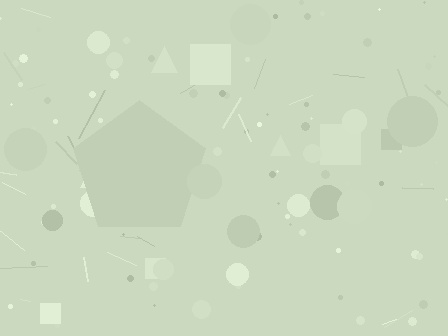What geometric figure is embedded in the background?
A pentagon is embedded in the background.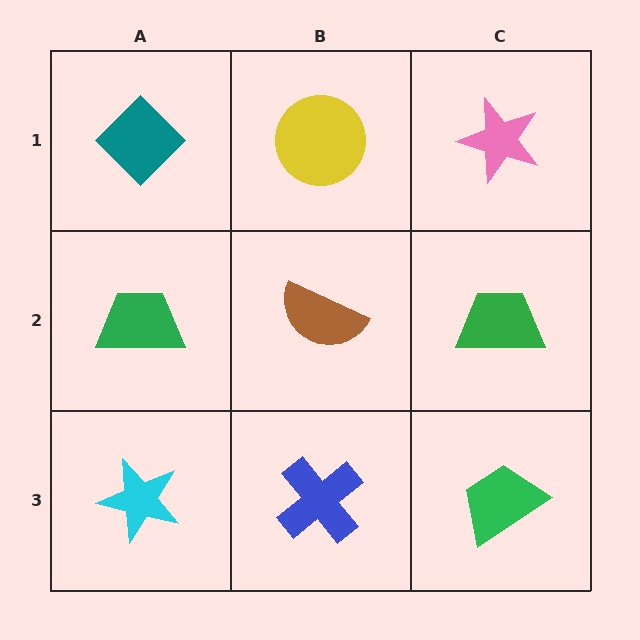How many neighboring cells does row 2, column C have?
3.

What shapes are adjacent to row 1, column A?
A green trapezoid (row 2, column A), a yellow circle (row 1, column B).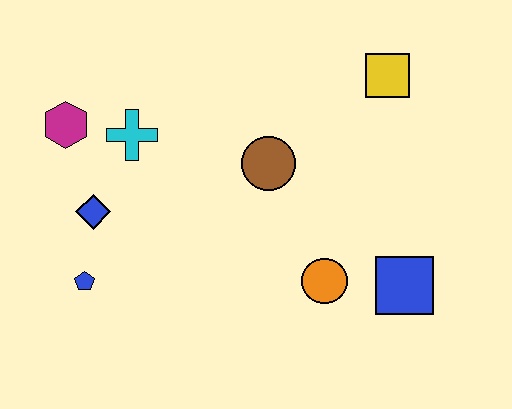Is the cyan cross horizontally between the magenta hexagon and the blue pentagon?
No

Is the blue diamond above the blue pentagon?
Yes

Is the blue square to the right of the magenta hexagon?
Yes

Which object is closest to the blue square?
The orange circle is closest to the blue square.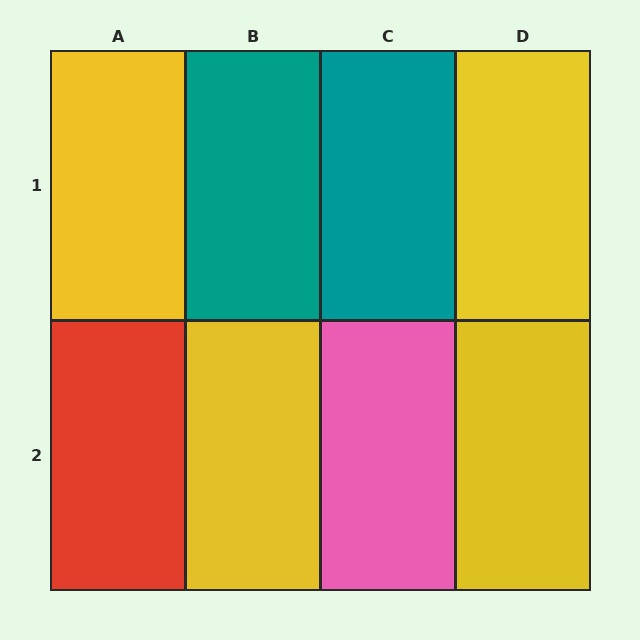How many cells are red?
1 cell is red.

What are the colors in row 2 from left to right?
Red, yellow, pink, yellow.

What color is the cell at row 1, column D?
Yellow.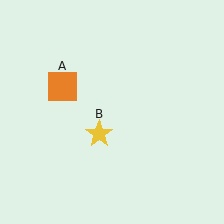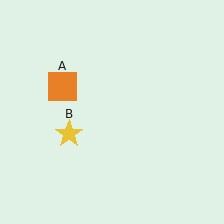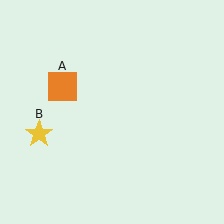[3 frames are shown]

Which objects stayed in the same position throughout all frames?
Orange square (object A) remained stationary.